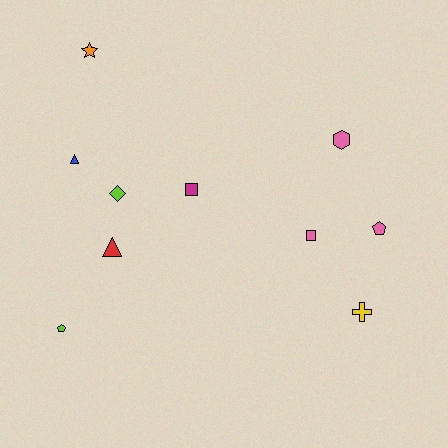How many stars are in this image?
There is 1 star.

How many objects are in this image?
There are 10 objects.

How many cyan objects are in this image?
There are no cyan objects.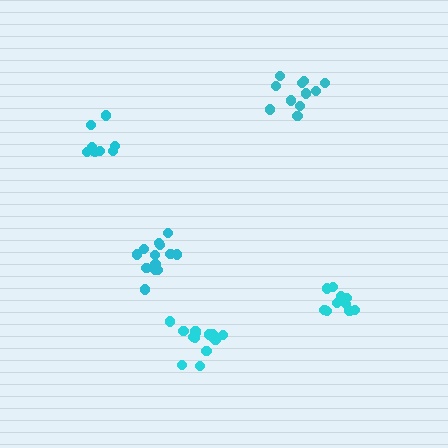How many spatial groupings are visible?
There are 5 spatial groupings.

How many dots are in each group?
Group 1: 13 dots, Group 2: 9 dots, Group 3: 10 dots, Group 4: 14 dots, Group 5: 11 dots (57 total).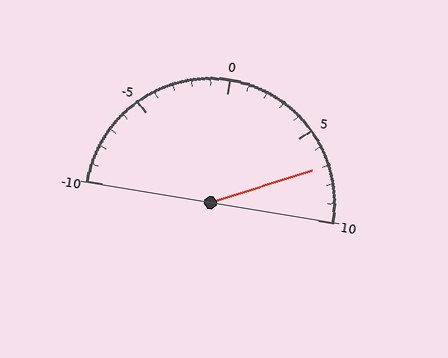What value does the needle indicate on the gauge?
The needle indicates approximately 7.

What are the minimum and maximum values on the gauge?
The gauge ranges from -10 to 10.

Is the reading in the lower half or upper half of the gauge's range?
The reading is in the upper half of the range (-10 to 10).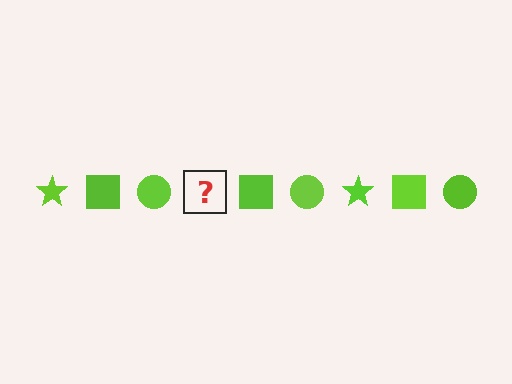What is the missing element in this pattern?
The missing element is a lime star.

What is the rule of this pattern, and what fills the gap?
The rule is that the pattern cycles through star, square, circle shapes in lime. The gap should be filled with a lime star.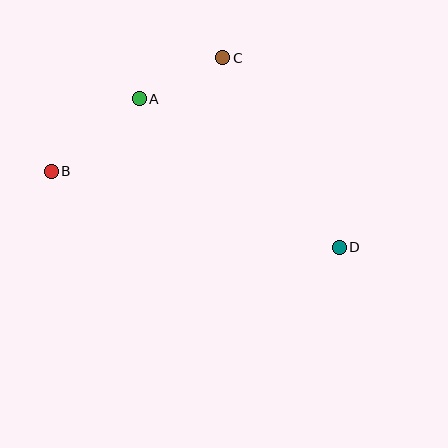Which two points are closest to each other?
Points A and C are closest to each other.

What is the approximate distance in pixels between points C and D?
The distance between C and D is approximately 223 pixels.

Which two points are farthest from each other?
Points B and D are farthest from each other.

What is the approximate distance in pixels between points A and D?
The distance between A and D is approximately 249 pixels.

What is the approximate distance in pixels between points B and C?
The distance between B and C is approximately 205 pixels.